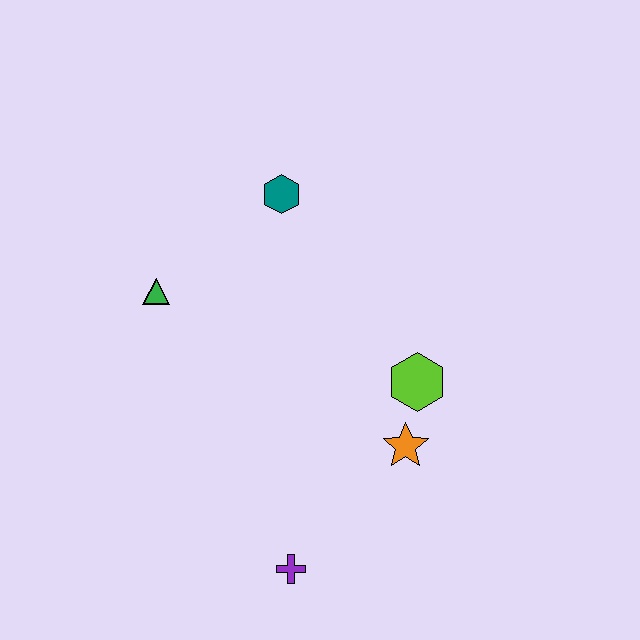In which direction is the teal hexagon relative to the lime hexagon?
The teal hexagon is above the lime hexagon.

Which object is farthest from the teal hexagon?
The purple cross is farthest from the teal hexagon.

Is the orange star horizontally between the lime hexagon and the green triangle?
Yes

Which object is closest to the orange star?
The lime hexagon is closest to the orange star.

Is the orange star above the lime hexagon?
No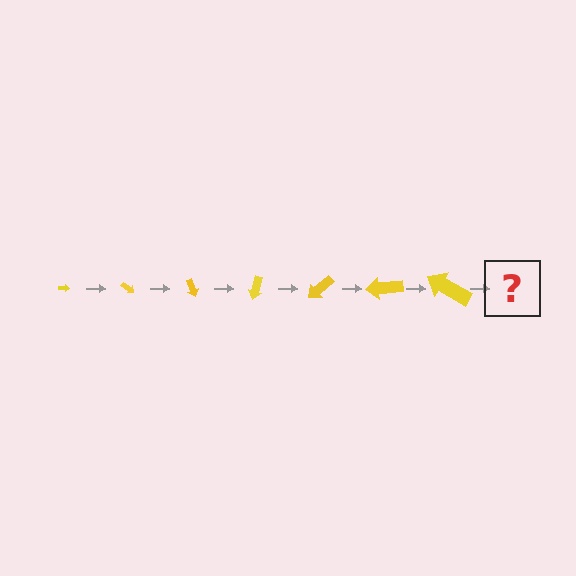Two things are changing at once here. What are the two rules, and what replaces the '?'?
The two rules are that the arrow grows larger each step and it rotates 35 degrees each step. The '?' should be an arrow, larger than the previous one and rotated 245 degrees from the start.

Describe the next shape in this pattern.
It should be an arrow, larger than the previous one and rotated 245 degrees from the start.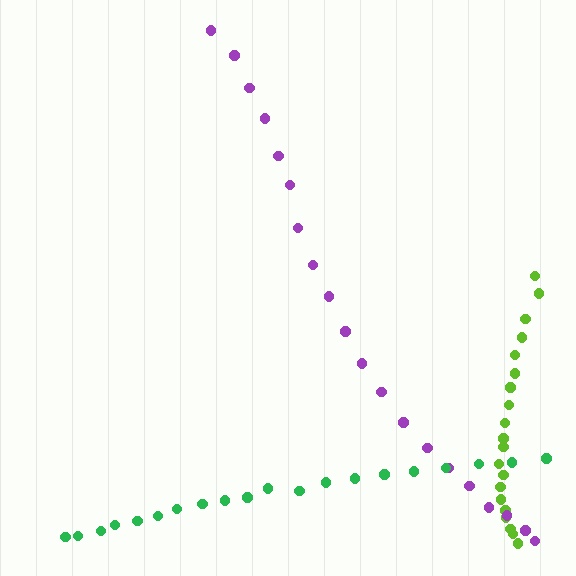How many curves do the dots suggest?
There are 3 distinct paths.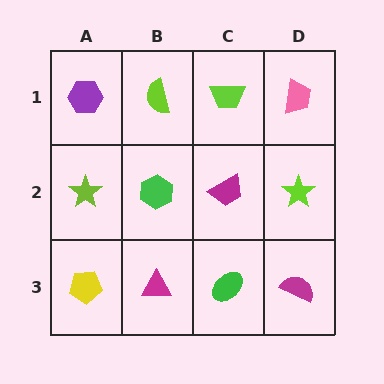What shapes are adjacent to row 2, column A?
A purple hexagon (row 1, column A), a yellow pentagon (row 3, column A), a green hexagon (row 2, column B).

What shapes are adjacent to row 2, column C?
A lime trapezoid (row 1, column C), a green ellipse (row 3, column C), a green hexagon (row 2, column B), a lime star (row 2, column D).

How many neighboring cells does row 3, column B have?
3.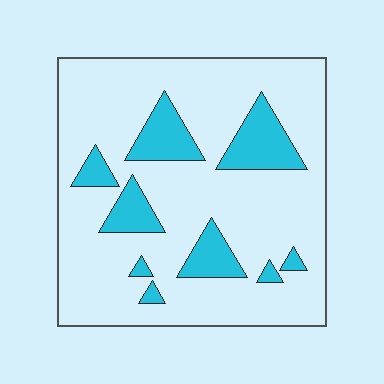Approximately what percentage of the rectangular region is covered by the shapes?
Approximately 20%.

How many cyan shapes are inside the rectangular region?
9.